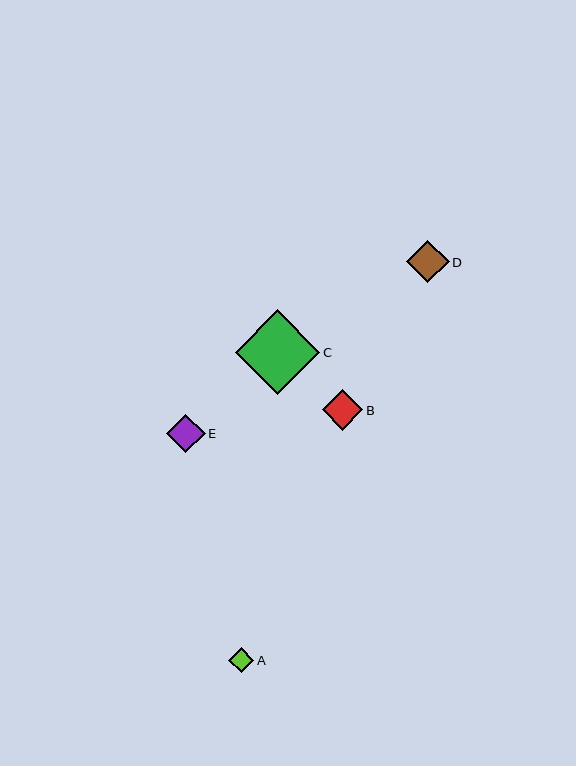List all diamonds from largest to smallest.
From largest to smallest: C, D, B, E, A.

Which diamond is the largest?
Diamond C is the largest with a size of approximately 84 pixels.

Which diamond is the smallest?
Diamond A is the smallest with a size of approximately 25 pixels.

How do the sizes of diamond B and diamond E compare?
Diamond B and diamond E are approximately the same size.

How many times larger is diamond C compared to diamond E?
Diamond C is approximately 2.2 times the size of diamond E.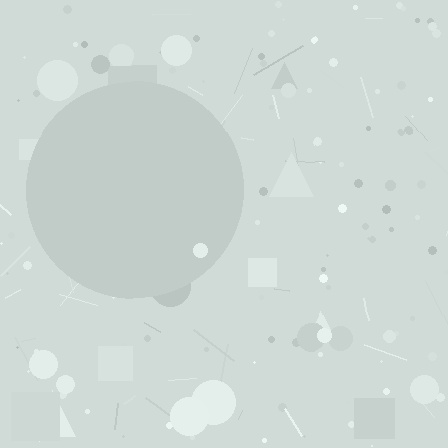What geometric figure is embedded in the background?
A circle is embedded in the background.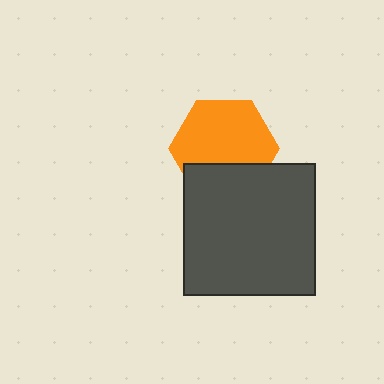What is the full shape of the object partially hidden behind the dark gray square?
The partially hidden object is an orange hexagon.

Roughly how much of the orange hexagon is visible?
Most of it is visible (roughly 69%).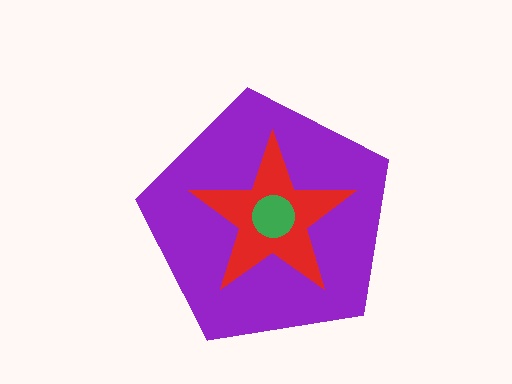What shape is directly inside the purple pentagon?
The red star.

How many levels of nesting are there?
3.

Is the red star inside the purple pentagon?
Yes.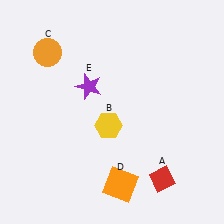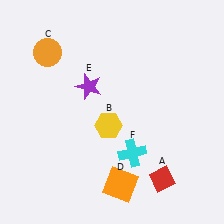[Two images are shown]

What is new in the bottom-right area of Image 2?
A cyan cross (F) was added in the bottom-right area of Image 2.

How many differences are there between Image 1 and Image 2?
There is 1 difference between the two images.